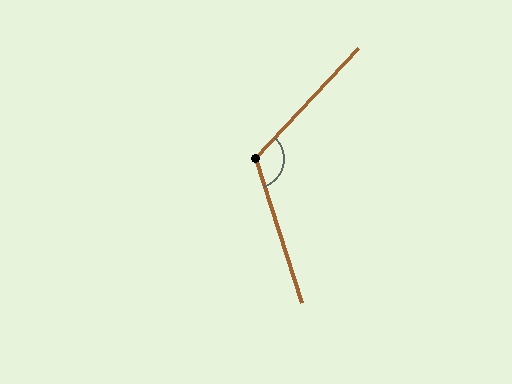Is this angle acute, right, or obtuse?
It is obtuse.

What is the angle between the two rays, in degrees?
Approximately 119 degrees.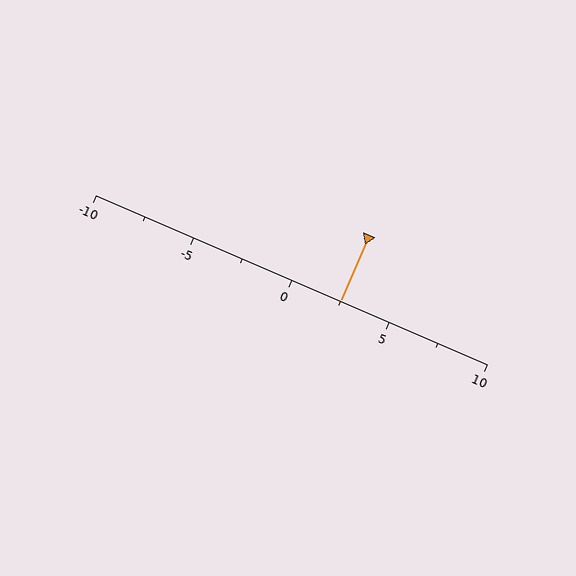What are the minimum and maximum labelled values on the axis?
The axis runs from -10 to 10.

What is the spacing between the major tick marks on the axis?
The major ticks are spaced 5 apart.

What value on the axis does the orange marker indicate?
The marker indicates approximately 2.5.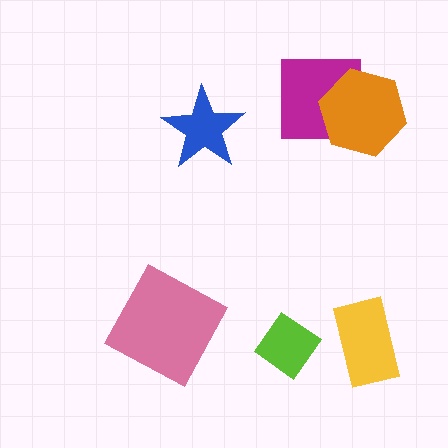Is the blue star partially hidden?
No, no other shape covers it.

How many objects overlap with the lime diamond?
0 objects overlap with the lime diamond.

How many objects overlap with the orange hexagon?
1 object overlaps with the orange hexagon.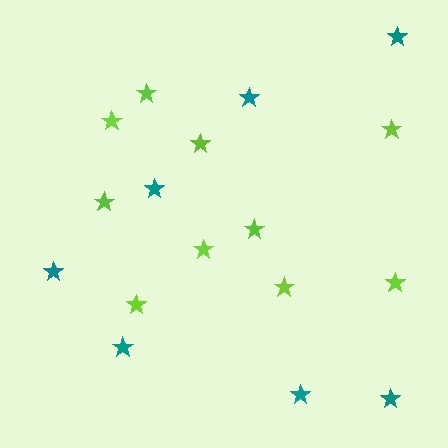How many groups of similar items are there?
There are 2 groups: one group of lime stars (10) and one group of teal stars (7).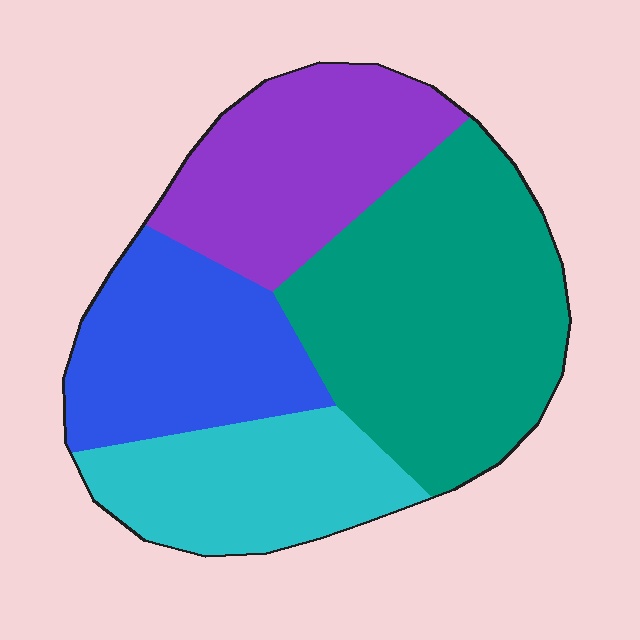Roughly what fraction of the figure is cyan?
Cyan covers about 20% of the figure.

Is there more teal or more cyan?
Teal.